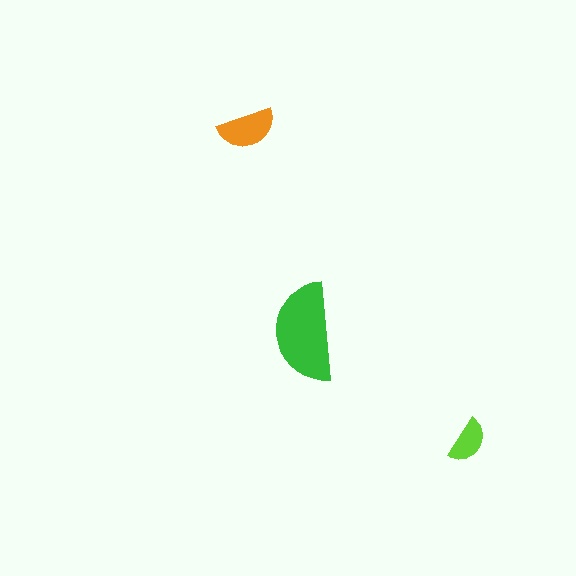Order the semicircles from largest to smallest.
the green one, the orange one, the lime one.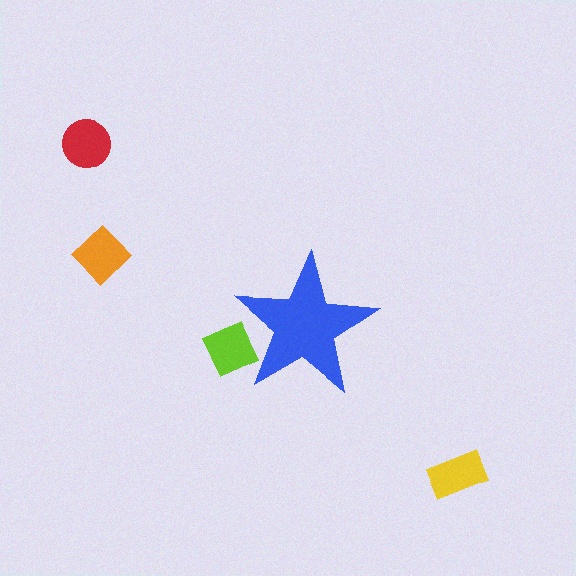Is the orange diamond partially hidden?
No, the orange diamond is fully visible.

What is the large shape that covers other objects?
A blue star.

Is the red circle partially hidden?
No, the red circle is fully visible.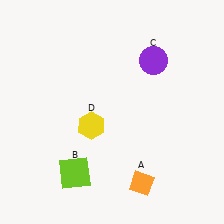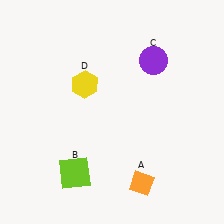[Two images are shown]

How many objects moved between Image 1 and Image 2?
1 object moved between the two images.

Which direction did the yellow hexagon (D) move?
The yellow hexagon (D) moved up.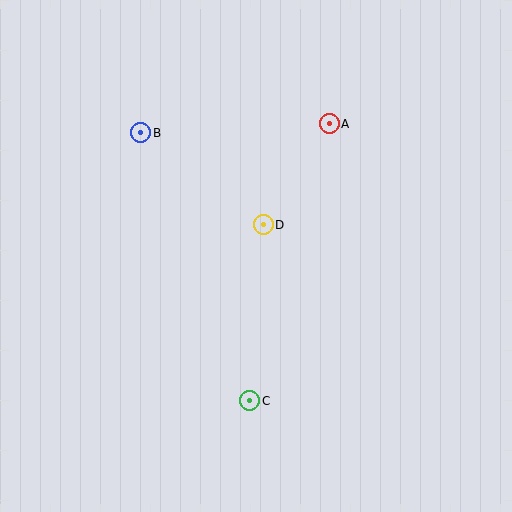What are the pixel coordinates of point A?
Point A is at (329, 124).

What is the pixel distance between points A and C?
The distance between A and C is 288 pixels.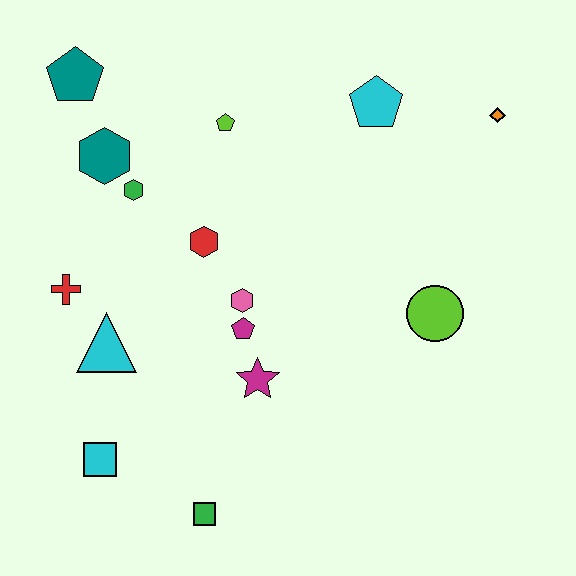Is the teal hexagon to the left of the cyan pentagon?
Yes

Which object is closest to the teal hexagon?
The green hexagon is closest to the teal hexagon.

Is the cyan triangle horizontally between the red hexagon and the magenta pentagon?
No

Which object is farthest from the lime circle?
The teal pentagon is farthest from the lime circle.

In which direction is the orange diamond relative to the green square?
The orange diamond is above the green square.